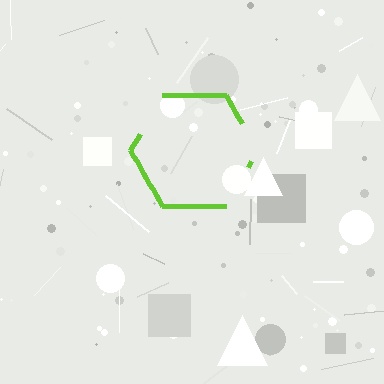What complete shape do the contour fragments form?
The contour fragments form a hexagon.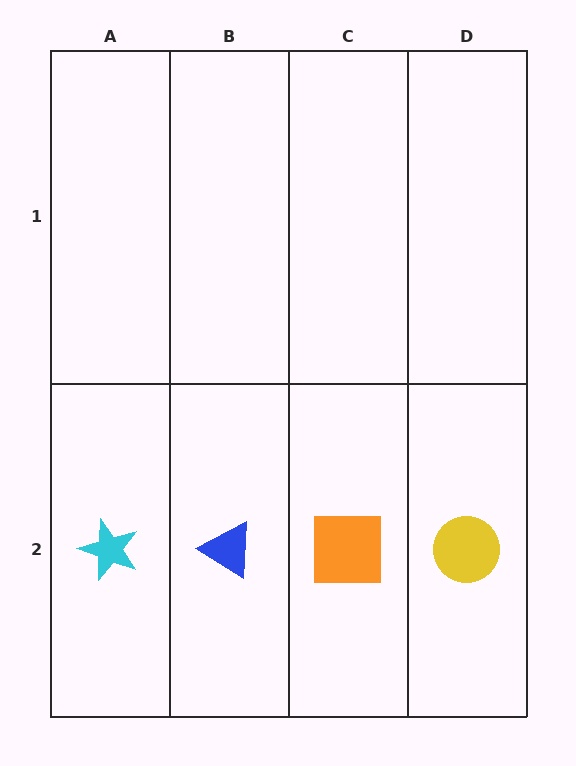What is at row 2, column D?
A yellow circle.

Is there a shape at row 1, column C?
No, that cell is empty.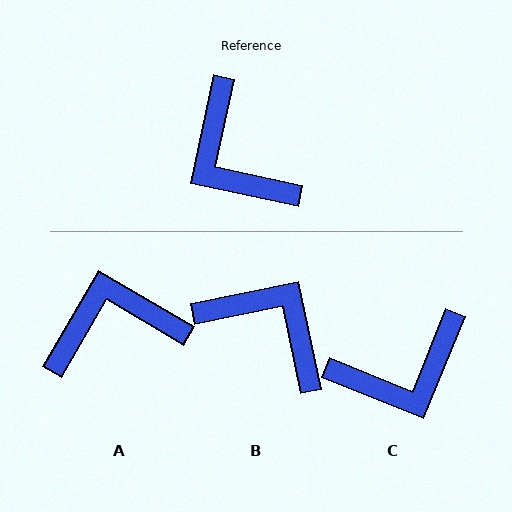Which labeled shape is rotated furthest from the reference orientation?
B, about 156 degrees away.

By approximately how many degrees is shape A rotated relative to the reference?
Approximately 108 degrees clockwise.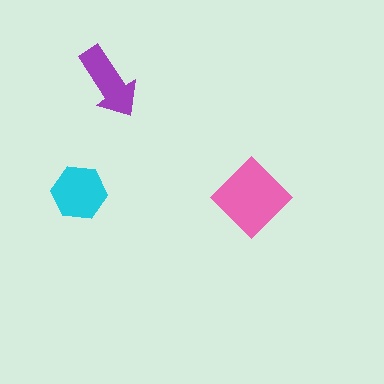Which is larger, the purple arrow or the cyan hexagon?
The cyan hexagon.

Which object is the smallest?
The purple arrow.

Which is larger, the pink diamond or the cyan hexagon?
The pink diamond.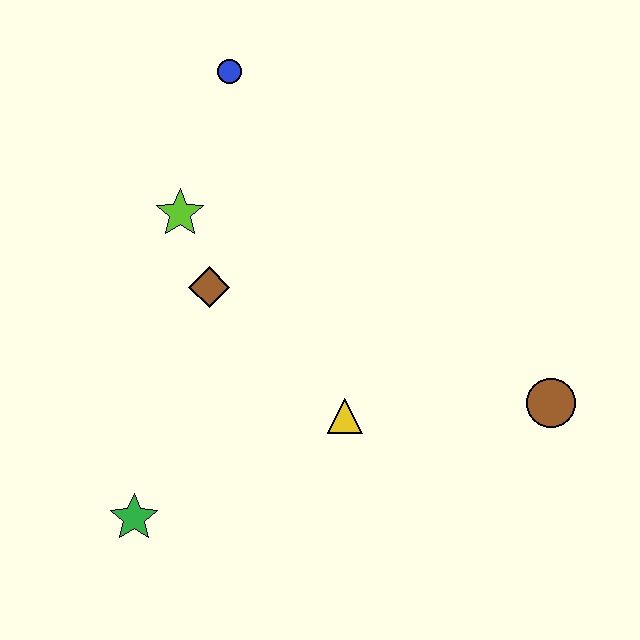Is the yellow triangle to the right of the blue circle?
Yes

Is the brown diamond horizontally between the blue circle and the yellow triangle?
No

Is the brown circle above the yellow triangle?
Yes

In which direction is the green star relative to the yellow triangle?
The green star is to the left of the yellow triangle.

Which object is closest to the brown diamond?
The lime star is closest to the brown diamond.